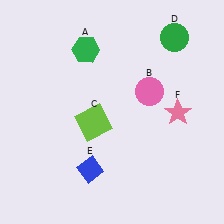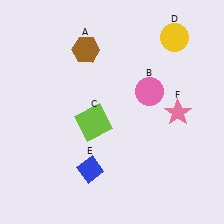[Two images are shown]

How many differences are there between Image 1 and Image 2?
There are 2 differences between the two images.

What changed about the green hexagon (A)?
In Image 1, A is green. In Image 2, it changed to brown.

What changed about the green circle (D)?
In Image 1, D is green. In Image 2, it changed to yellow.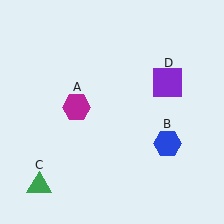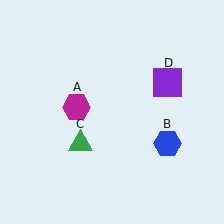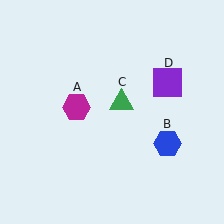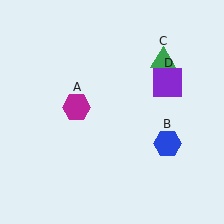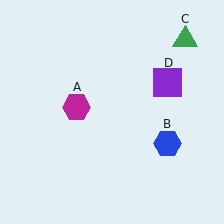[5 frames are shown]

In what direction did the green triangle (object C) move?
The green triangle (object C) moved up and to the right.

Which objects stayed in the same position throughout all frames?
Magenta hexagon (object A) and blue hexagon (object B) and purple square (object D) remained stationary.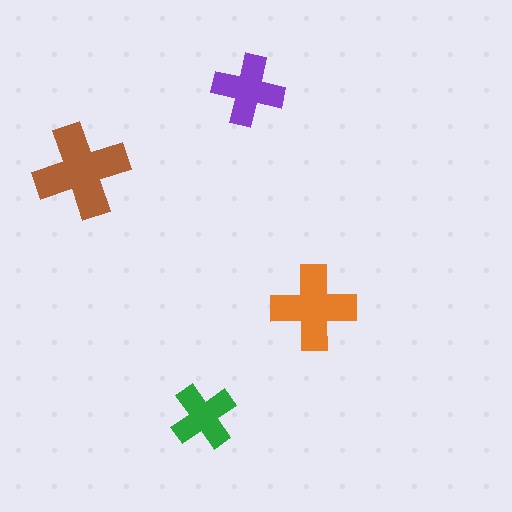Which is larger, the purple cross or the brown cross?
The brown one.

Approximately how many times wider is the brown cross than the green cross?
About 1.5 times wider.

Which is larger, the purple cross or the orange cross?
The orange one.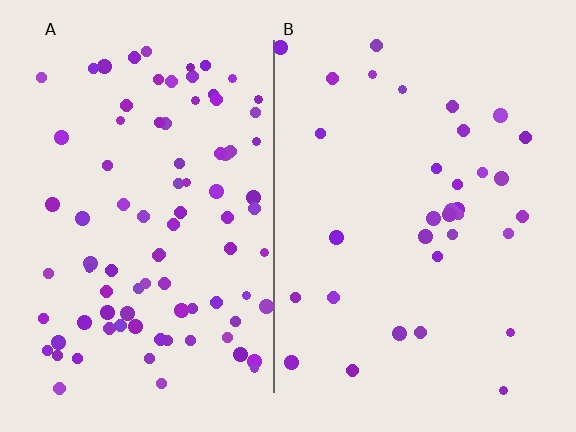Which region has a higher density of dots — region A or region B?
A (the left).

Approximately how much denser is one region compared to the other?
Approximately 2.7× — region A over region B.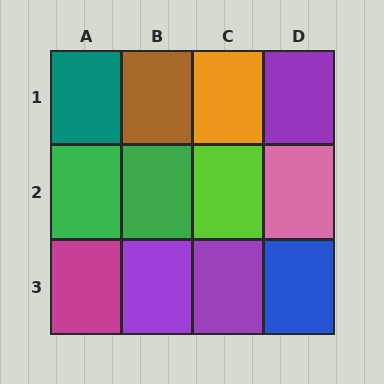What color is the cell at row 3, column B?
Purple.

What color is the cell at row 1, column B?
Brown.